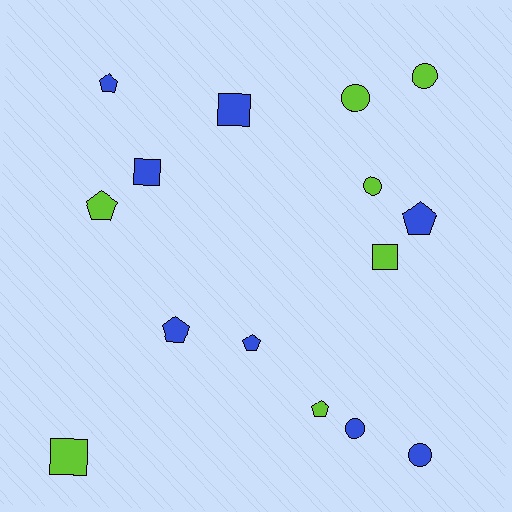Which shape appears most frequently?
Pentagon, with 6 objects.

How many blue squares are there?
There are 2 blue squares.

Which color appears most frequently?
Blue, with 8 objects.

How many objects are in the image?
There are 15 objects.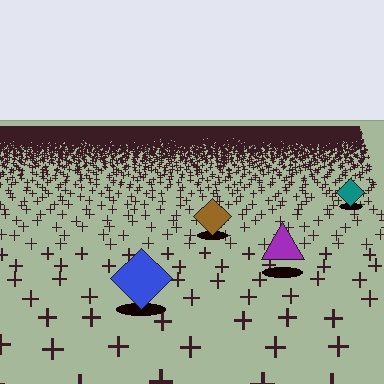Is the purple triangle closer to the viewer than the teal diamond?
Yes. The purple triangle is closer — you can tell from the texture gradient: the ground texture is coarser near it.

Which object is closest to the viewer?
The blue diamond is closest. The texture marks near it are larger and more spread out.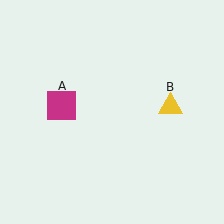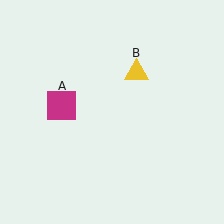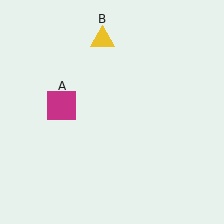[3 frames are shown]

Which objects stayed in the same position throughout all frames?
Magenta square (object A) remained stationary.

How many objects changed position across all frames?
1 object changed position: yellow triangle (object B).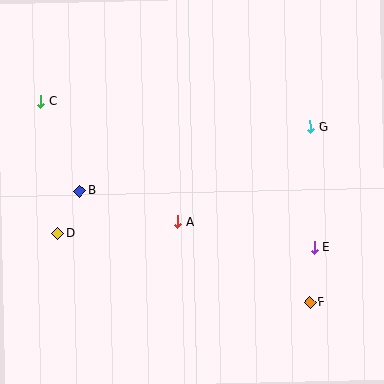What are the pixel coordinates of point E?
Point E is at (315, 247).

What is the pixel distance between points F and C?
The distance between F and C is 336 pixels.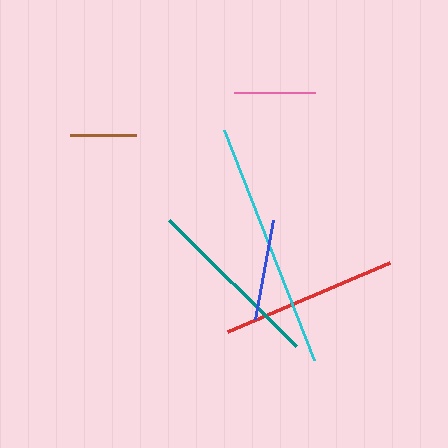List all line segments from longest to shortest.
From longest to shortest: cyan, teal, red, blue, pink, brown.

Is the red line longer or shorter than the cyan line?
The cyan line is longer than the red line.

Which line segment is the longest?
The cyan line is the longest at approximately 246 pixels.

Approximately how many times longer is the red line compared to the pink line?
The red line is approximately 2.2 times the length of the pink line.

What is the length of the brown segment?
The brown segment is approximately 66 pixels long.